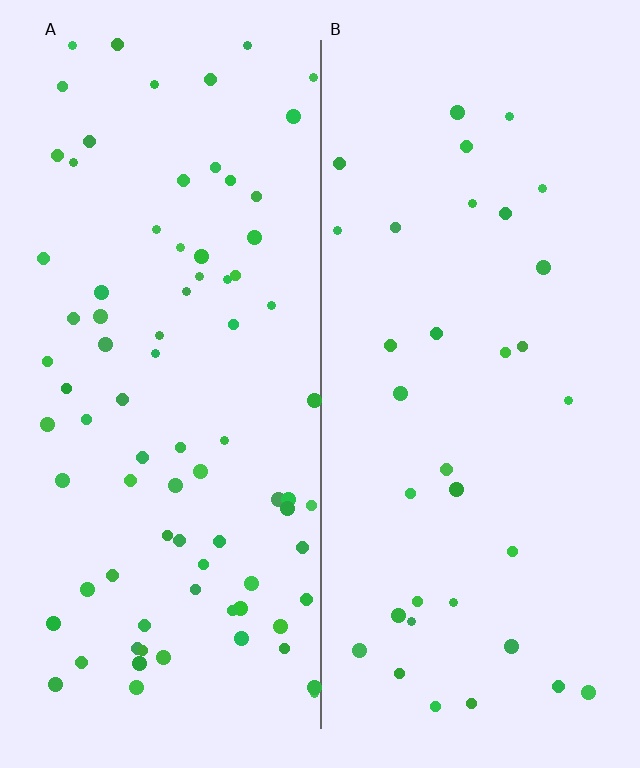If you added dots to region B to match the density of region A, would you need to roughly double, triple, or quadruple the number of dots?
Approximately double.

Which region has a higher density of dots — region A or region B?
A (the left).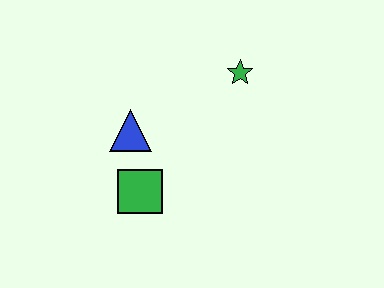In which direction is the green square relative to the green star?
The green square is below the green star.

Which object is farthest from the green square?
The green star is farthest from the green square.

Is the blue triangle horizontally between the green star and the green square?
No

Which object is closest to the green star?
The blue triangle is closest to the green star.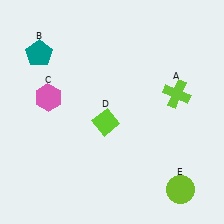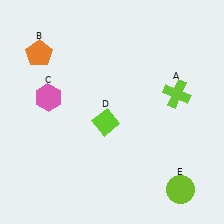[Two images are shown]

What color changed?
The pentagon (B) changed from teal in Image 1 to orange in Image 2.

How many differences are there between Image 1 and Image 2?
There is 1 difference between the two images.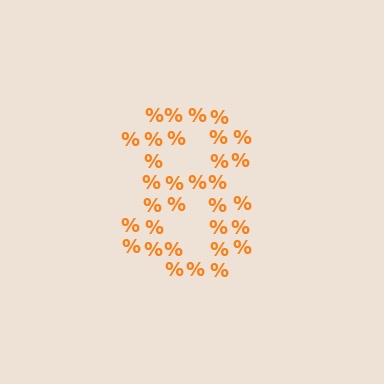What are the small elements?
The small elements are percent signs.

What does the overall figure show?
The overall figure shows the digit 8.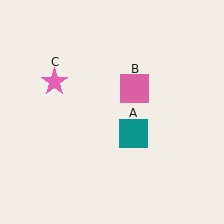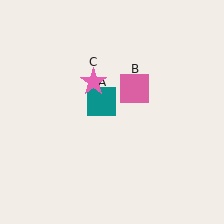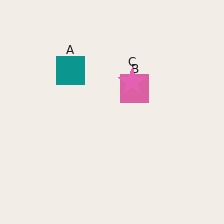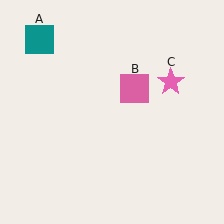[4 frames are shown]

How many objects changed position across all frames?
2 objects changed position: teal square (object A), pink star (object C).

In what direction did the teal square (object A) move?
The teal square (object A) moved up and to the left.